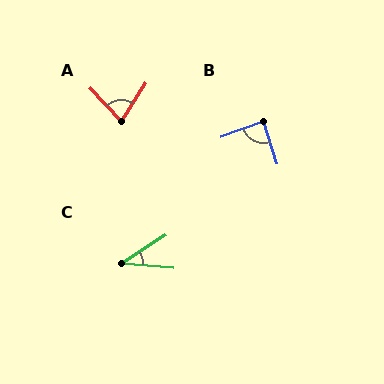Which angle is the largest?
B, at approximately 88 degrees.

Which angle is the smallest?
C, at approximately 37 degrees.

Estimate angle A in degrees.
Approximately 76 degrees.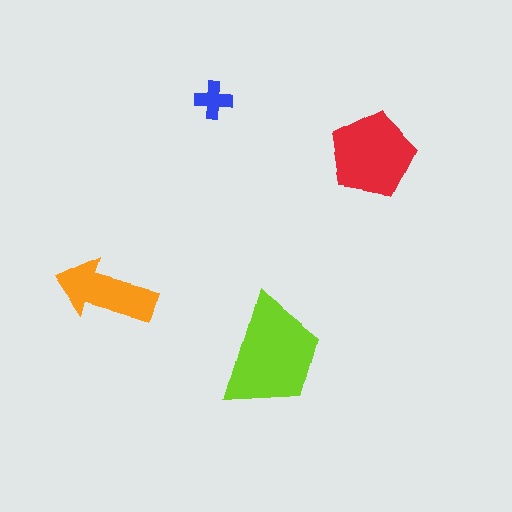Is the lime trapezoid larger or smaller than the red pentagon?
Larger.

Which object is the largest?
The lime trapezoid.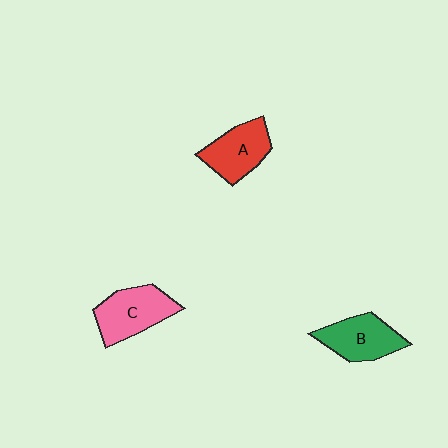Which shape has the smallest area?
Shape A (red).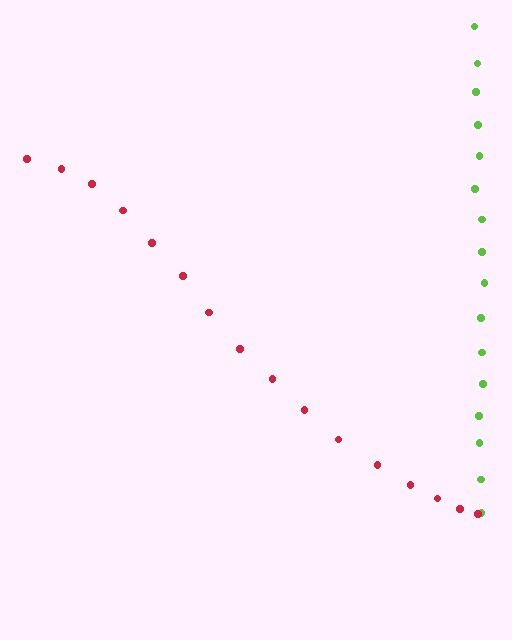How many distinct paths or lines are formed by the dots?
There are 2 distinct paths.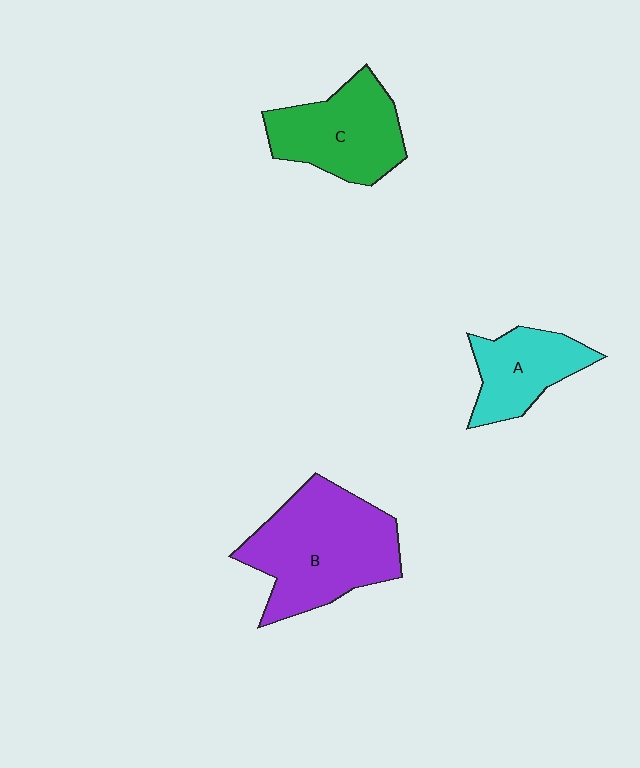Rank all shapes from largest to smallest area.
From largest to smallest: B (purple), C (green), A (cyan).